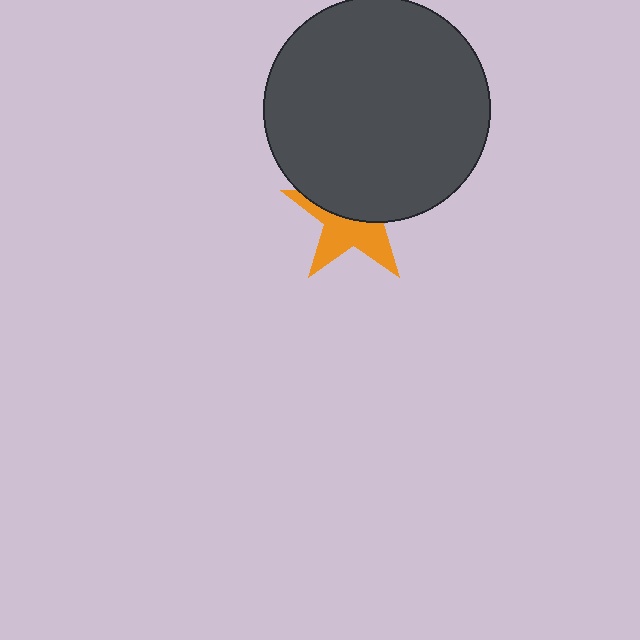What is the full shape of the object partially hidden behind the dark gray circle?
The partially hidden object is an orange star.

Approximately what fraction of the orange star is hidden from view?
Roughly 54% of the orange star is hidden behind the dark gray circle.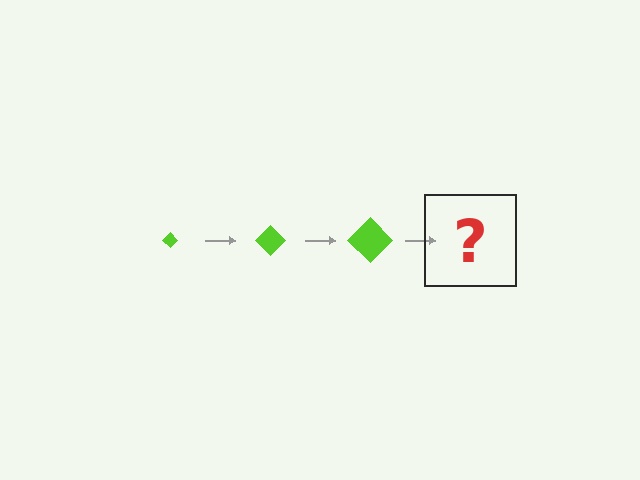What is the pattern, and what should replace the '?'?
The pattern is that the diamond gets progressively larger each step. The '?' should be a lime diamond, larger than the previous one.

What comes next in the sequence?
The next element should be a lime diamond, larger than the previous one.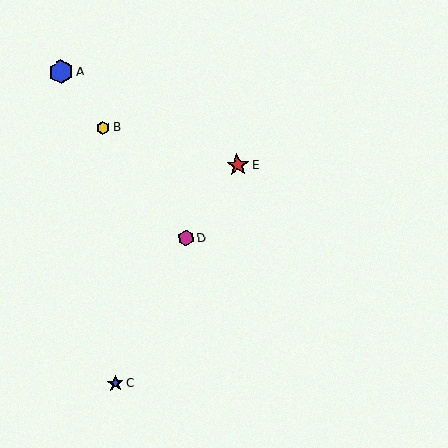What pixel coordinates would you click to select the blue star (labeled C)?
Click at (116, 384) to select the blue star C.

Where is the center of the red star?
The center of the red star is at (238, 165).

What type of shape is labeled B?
Shape B is a yellow hexagon.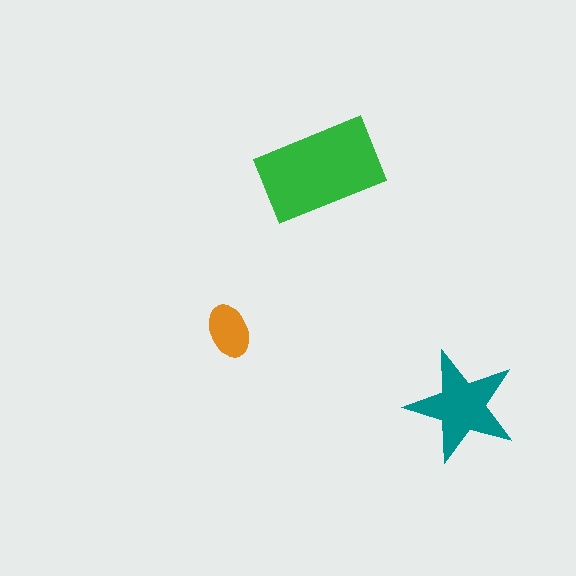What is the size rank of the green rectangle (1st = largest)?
1st.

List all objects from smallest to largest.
The orange ellipse, the teal star, the green rectangle.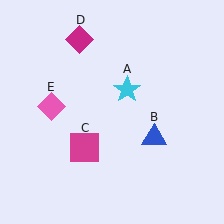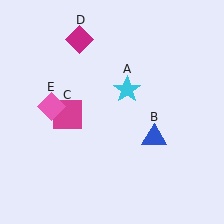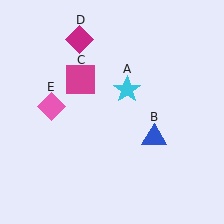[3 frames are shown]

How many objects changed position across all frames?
1 object changed position: magenta square (object C).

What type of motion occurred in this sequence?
The magenta square (object C) rotated clockwise around the center of the scene.